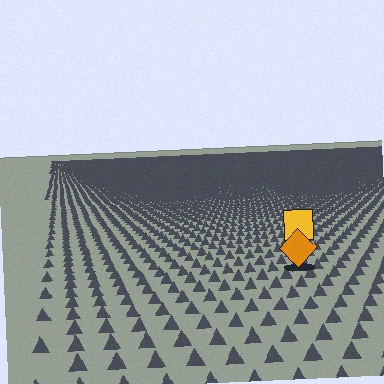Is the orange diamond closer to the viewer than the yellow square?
Yes. The orange diamond is closer — you can tell from the texture gradient: the ground texture is coarser near it.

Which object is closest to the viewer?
The orange diamond is closest. The texture marks near it are larger and more spread out.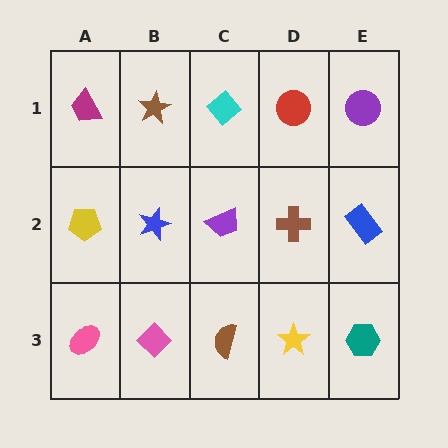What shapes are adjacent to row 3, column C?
A purple trapezoid (row 2, column C), a pink diamond (row 3, column B), a yellow star (row 3, column D).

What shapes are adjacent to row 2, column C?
A cyan diamond (row 1, column C), a brown semicircle (row 3, column C), a blue star (row 2, column B), a brown cross (row 2, column D).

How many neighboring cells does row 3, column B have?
3.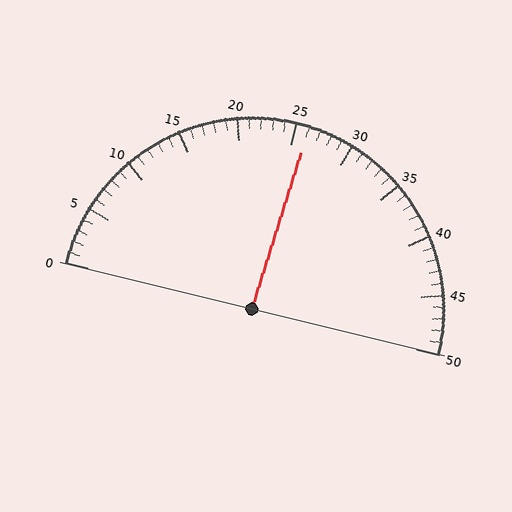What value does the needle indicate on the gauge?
The needle indicates approximately 26.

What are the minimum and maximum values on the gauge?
The gauge ranges from 0 to 50.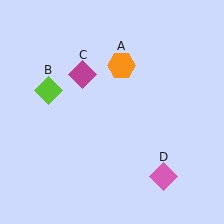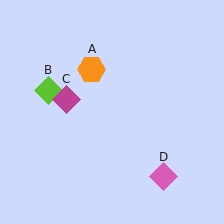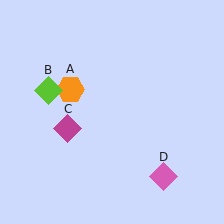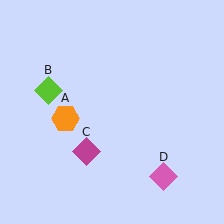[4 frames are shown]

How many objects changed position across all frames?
2 objects changed position: orange hexagon (object A), magenta diamond (object C).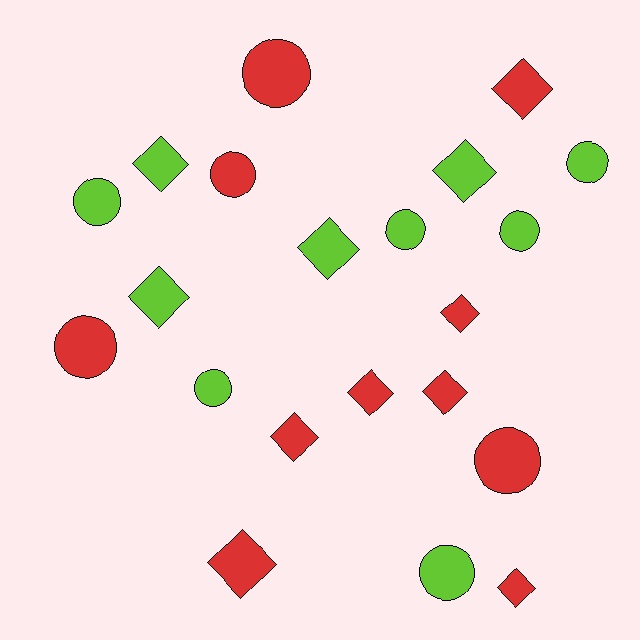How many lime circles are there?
There are 6 lime circles.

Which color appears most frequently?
Red, with 11 objects.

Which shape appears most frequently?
Diamond, with 11 objects.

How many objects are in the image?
There are 21 objects.